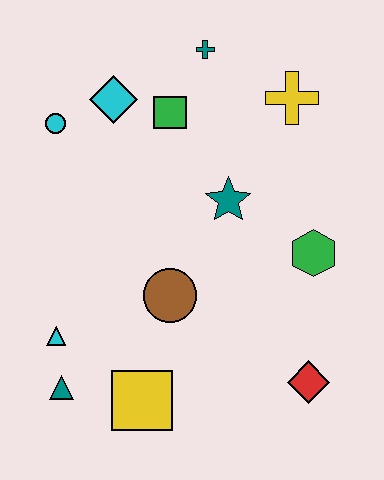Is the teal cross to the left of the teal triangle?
No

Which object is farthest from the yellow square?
The teal cross is farthest from the yellow square.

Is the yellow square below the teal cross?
Yes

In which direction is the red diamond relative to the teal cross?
The red diamond is below the teal cross.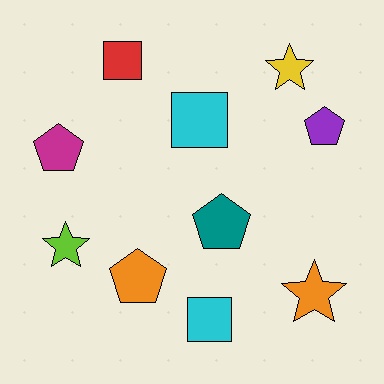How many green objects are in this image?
There are no green objects.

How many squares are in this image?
There are 3 squares.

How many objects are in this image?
There are 10 objects.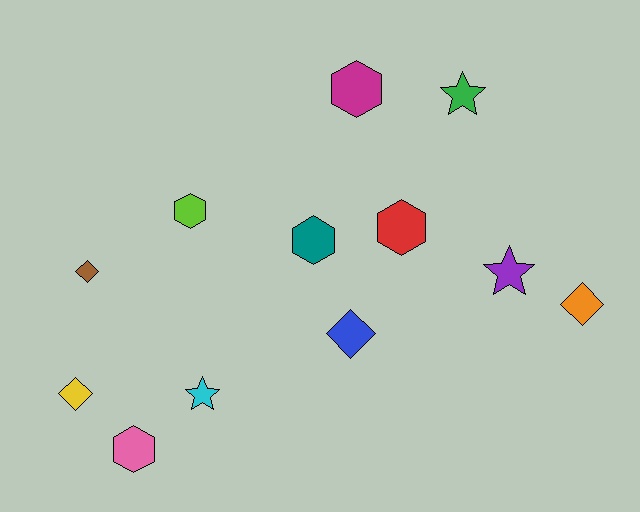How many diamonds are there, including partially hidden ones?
There are 4 diamonds.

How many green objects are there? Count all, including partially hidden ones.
There is 1 green object.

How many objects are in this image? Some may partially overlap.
There are 12 objects.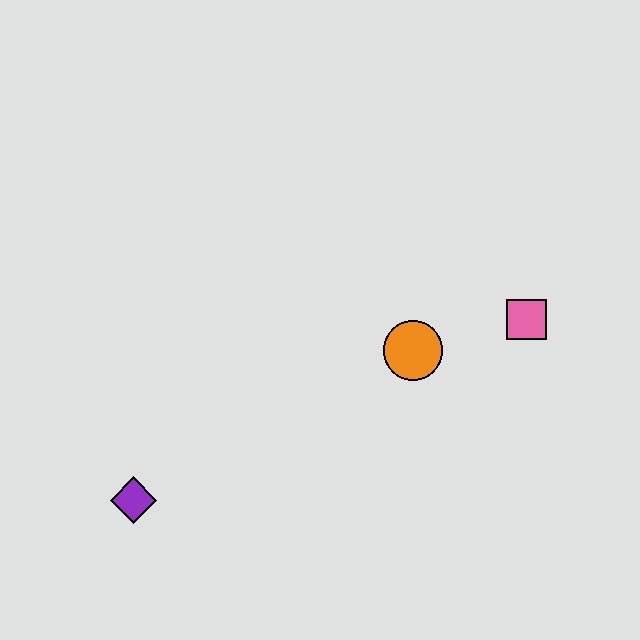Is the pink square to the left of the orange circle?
No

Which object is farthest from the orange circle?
The purple diamond is farthest from the orange circle.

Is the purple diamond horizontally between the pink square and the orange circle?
No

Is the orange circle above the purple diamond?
Yes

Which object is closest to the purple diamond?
The orange circle is closest to the purple diamond.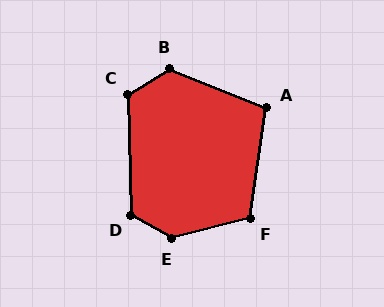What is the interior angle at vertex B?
Approximately 127 degrees (obtuse).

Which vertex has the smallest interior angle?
A, at approximately 104 degrees.